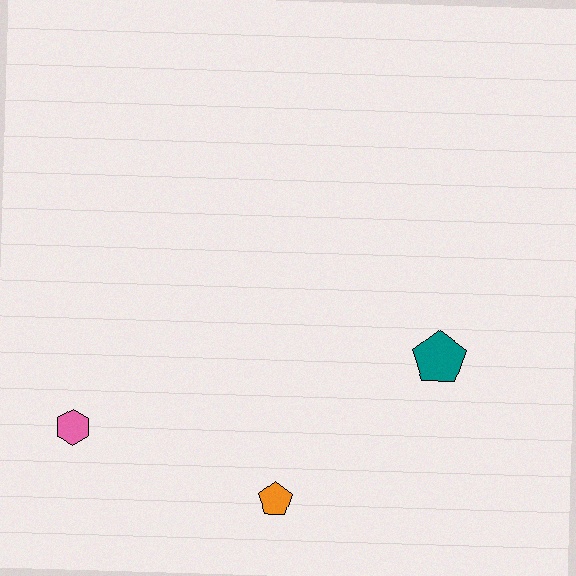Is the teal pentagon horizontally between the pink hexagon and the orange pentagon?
No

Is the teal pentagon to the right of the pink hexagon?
Yes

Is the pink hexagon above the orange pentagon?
Yes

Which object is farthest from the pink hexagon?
The teal pentagon is farthest from the pink hexagon.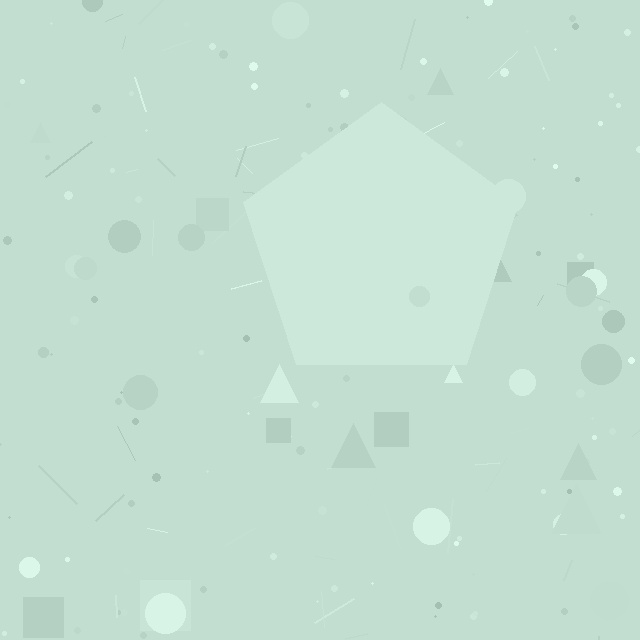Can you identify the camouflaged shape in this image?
The camouflaged shape is a pentagon.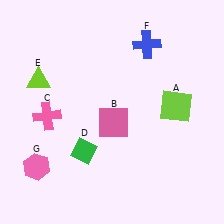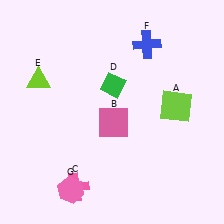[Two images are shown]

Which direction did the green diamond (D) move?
The green diamond (D) moved up.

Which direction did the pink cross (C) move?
The pink cross (C) moved down.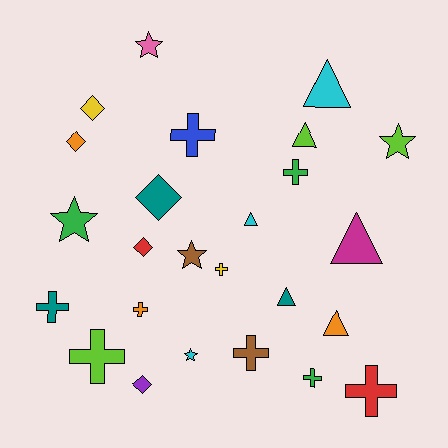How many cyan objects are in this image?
There are 3 cyan objects.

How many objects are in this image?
There are 25 objects.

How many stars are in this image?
There are 5 stars.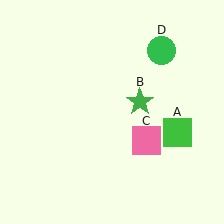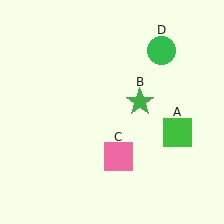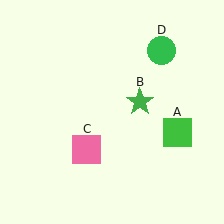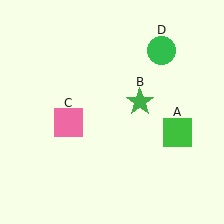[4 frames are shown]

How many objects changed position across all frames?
1 object changed position: pink square (object C).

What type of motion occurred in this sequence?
The pink square (object C) rotated clockwise around the center of the scene.